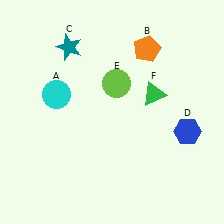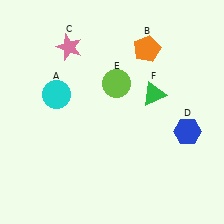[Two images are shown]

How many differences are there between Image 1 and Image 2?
There is 1 difference between the two images.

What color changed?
The star (C) changed from teal in Image 1 to pink in Image 2.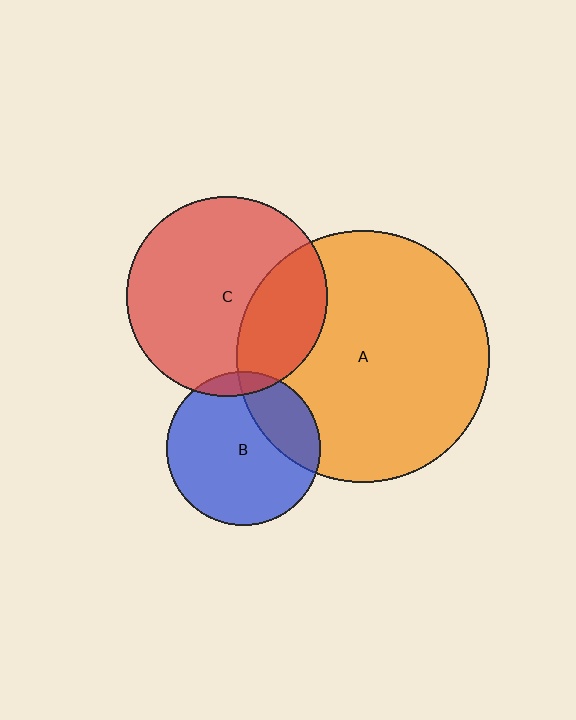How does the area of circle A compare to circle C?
Approximately 1.6 times.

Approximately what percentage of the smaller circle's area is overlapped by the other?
Approximately 25%.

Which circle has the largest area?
Circle A (orange).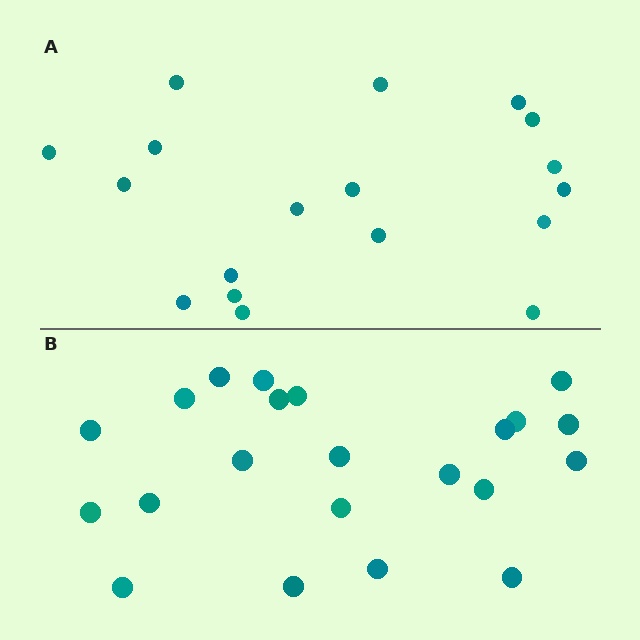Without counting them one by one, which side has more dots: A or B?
Region B (the bottom region) has more dots.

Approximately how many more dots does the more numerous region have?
Region B has about 4 more dots than region A.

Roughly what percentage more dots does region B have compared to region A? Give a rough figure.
About 20% more.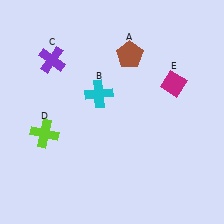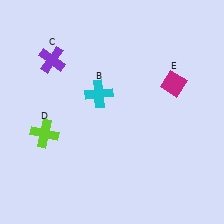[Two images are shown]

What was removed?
The brown pentagon (A) was removed in Image 2.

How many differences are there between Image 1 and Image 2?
There is 1 difference between the two images.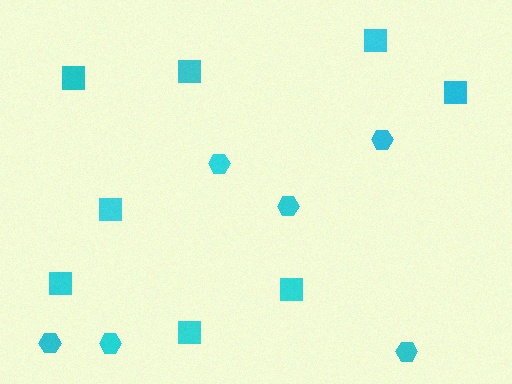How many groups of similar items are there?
There are 2 groups: one group of hexagons (6) and one group of squares (8).